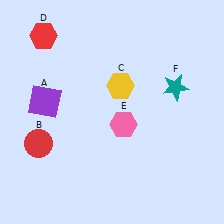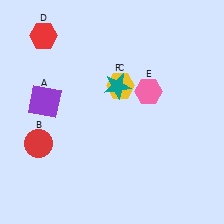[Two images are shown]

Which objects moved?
The objects that moved are: the pink hexagon (E), the teal star (F).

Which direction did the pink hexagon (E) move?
The pink hexagon (E) moved up.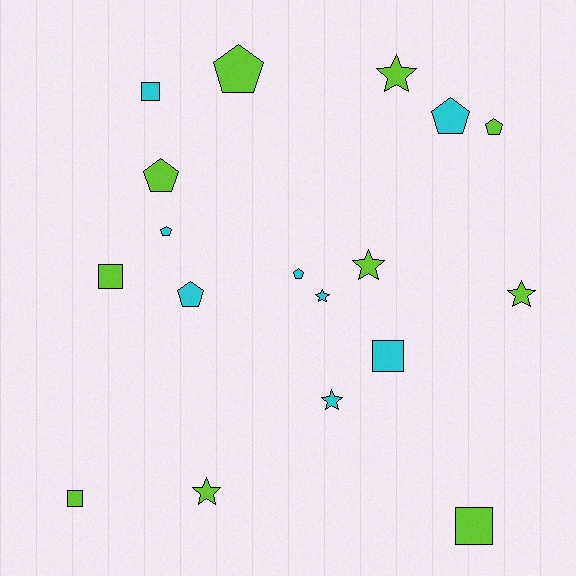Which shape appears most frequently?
Pentagon, with 7 objects.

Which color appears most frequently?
Lime, with 10 objects.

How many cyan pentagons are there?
There are 4 cyan pentagons.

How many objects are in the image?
There are 18 objects.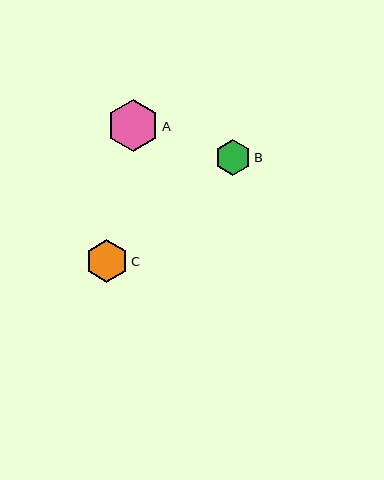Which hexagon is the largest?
Hexagon A is the largest with a size of approximately 52 pixels.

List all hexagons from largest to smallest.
From largest to smallest: A, C, B.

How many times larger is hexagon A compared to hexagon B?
Hexagon A is approximately 1.4 times the size of hexagon B.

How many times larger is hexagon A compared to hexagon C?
Hexagon A is approximately 1.2 times the size of hexagon C.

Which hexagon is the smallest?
Hexagon B is the smallest with a size of approximately 36 pixels.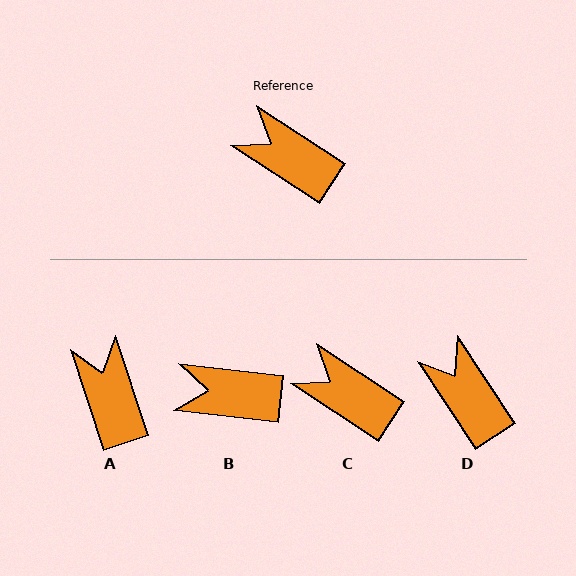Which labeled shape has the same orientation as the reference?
C.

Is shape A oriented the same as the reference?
No, it is off by about 39 degrees.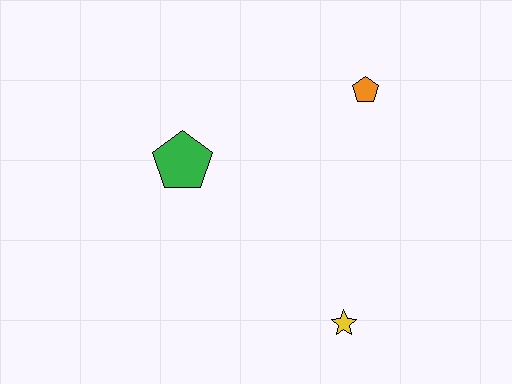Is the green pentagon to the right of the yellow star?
No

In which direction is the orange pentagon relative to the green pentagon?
The orange pentagon is to the right of the green pentagon.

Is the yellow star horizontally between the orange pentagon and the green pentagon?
Yes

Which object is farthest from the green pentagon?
The yellow star is farthest from the green pentagon.